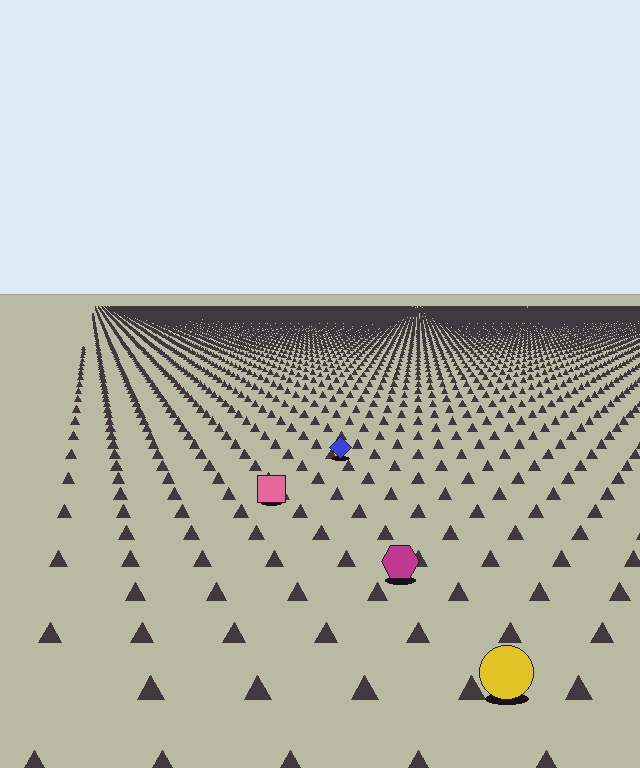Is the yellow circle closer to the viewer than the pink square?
Yes. The yellow circle is closer — you can tell from the texture gradient: the ground texture is coarser near it.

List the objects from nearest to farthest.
From nearest to farthest: the yellow circle, the magenta hexagon, the pink square, the blue diamond.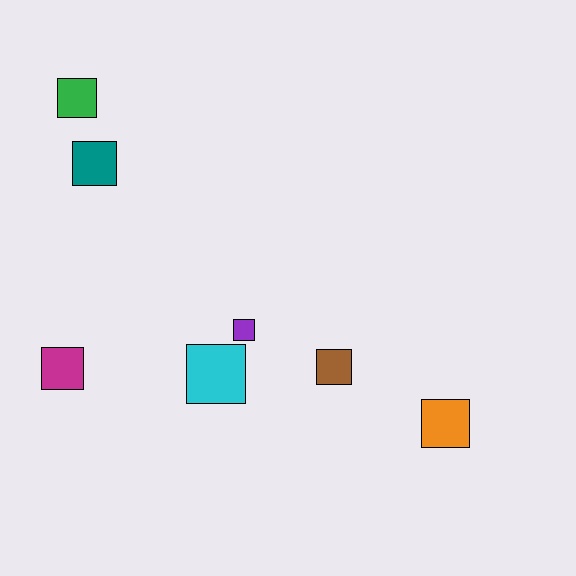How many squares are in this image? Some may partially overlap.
There are 7 squares.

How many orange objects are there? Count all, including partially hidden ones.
There is 1 orange object.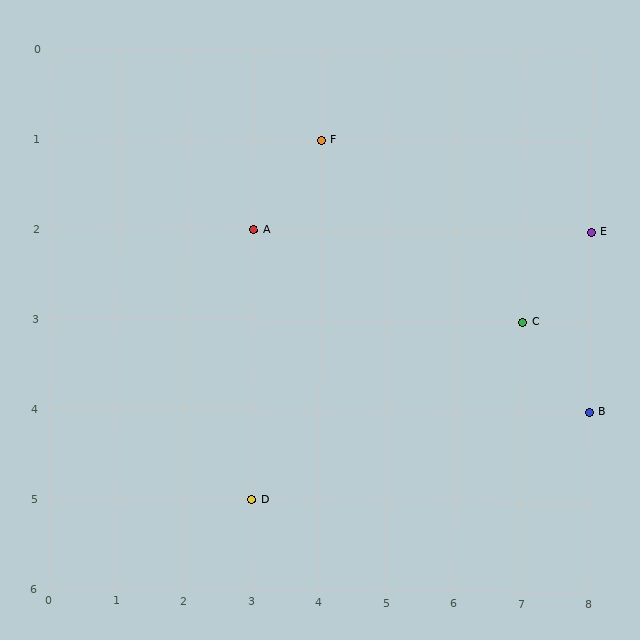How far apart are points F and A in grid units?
Points F and A are 1 column and 1 row apart (about 1.4 grid units diagonally).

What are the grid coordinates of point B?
Point B is at grid coordinates (8, 4).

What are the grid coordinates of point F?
Point F is at grid coordinates (4, 1).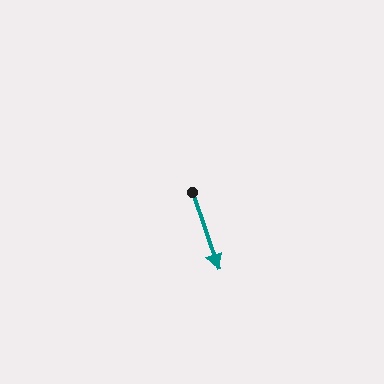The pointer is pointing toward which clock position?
Roughly 5 o'clock.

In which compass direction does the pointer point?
South.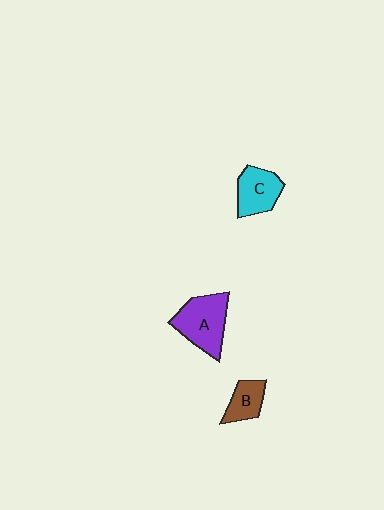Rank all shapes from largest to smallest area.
From largest to smallest: A (purple), C (cyan), B (brown).